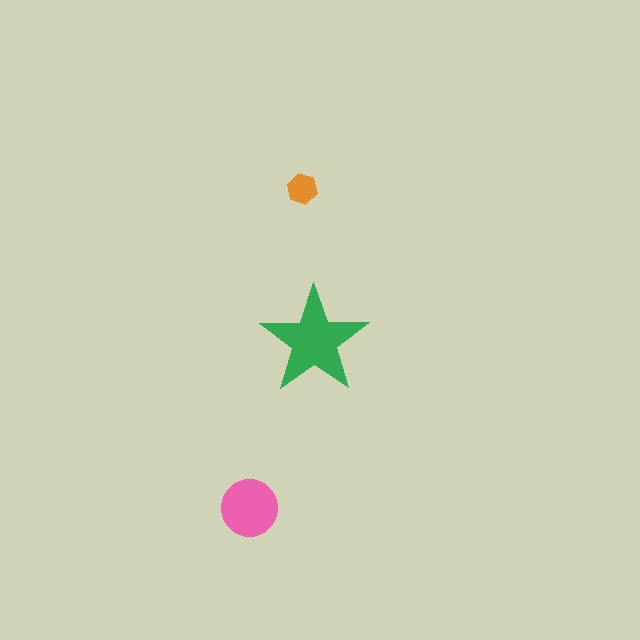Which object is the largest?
The green star.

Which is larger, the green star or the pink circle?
The green star.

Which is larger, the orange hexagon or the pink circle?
The pink circle.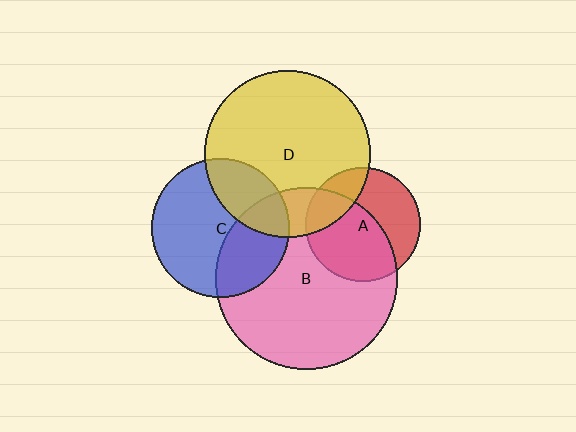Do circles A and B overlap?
Yes.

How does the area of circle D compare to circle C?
Approximately 1.4 times.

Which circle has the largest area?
Circle B (pink).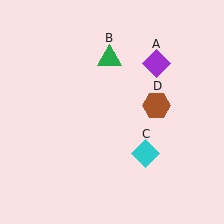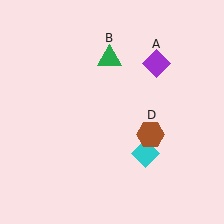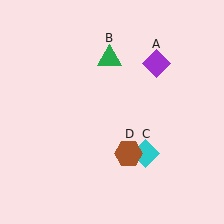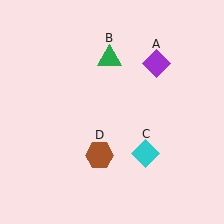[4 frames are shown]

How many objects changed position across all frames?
1 object changed position: brown hexagon (object D).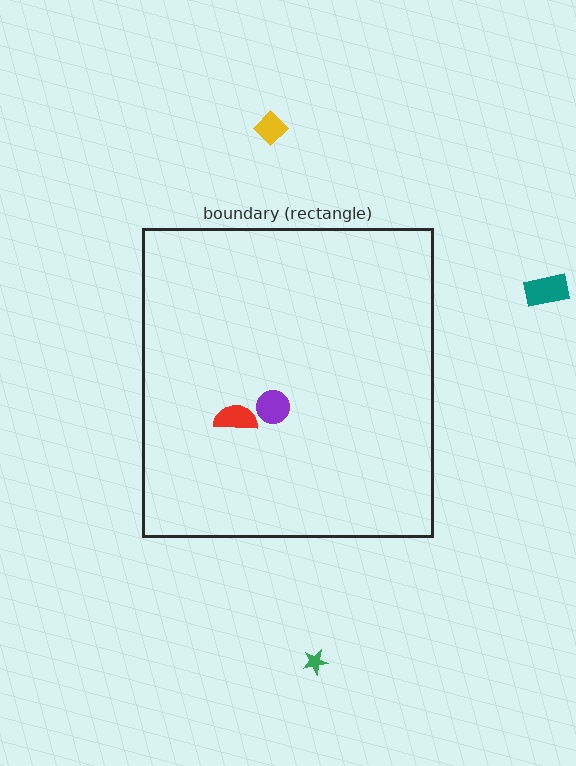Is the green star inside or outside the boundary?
Outside.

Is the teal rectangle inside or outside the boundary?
Outside.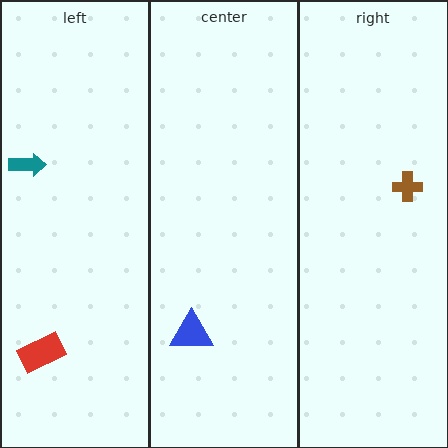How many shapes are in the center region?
1.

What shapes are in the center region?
The blue triangle.